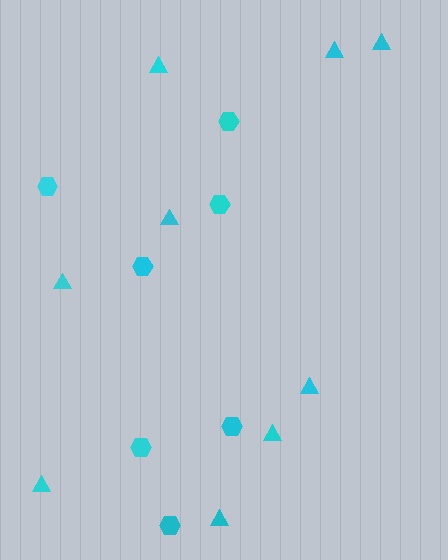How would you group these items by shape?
There are 2 groups: one group of hexagons (7) and one group of triangles (9).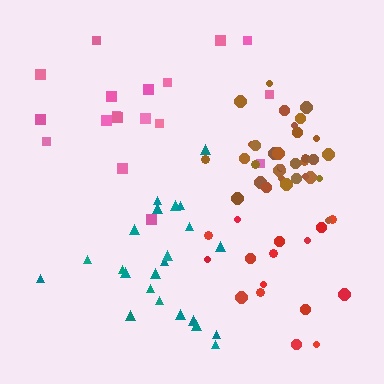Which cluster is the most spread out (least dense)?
Pink.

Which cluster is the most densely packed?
Brown.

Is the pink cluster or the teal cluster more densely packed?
Teal.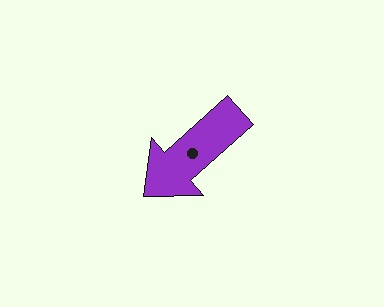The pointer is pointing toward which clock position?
Roughly 8 o'clock.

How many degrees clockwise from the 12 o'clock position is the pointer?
Approximately 228 degrees.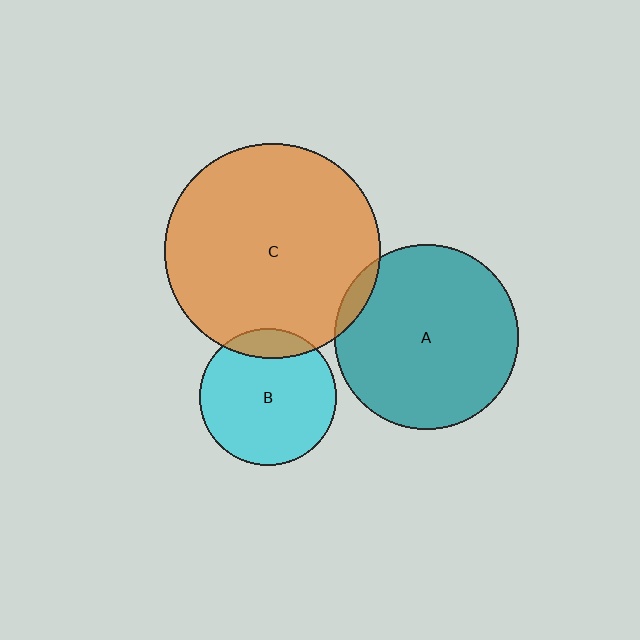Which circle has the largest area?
Circle C (orange).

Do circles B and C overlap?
Yes.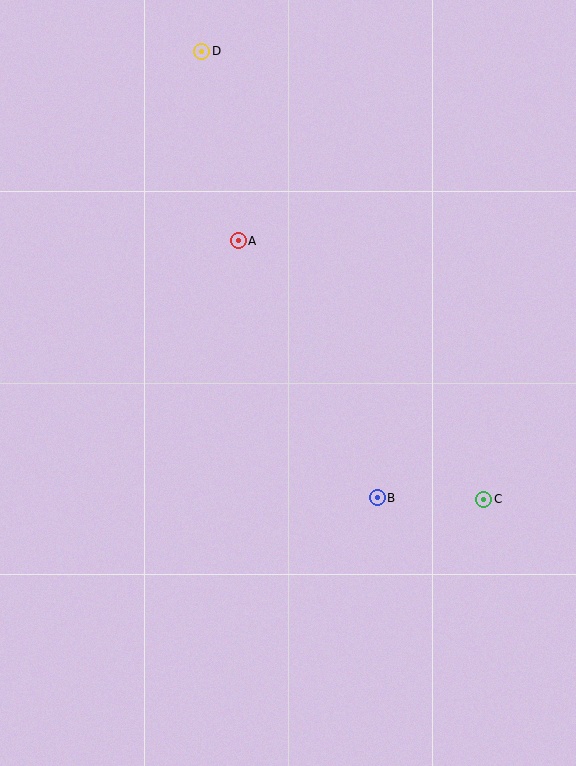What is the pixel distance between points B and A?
The distance between B and A is 293 pixels.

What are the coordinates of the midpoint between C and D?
The midpoint between C and D is at (343, 275).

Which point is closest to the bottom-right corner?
Point C is closest to the bottom-right corner.